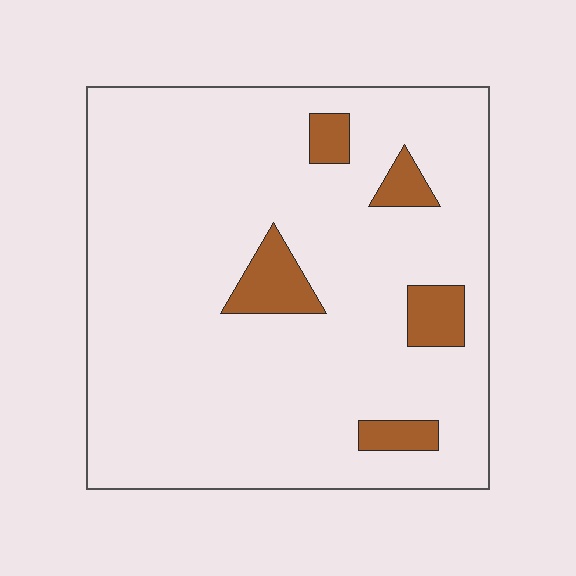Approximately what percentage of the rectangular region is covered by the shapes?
Approximately 10%.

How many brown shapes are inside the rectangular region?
5.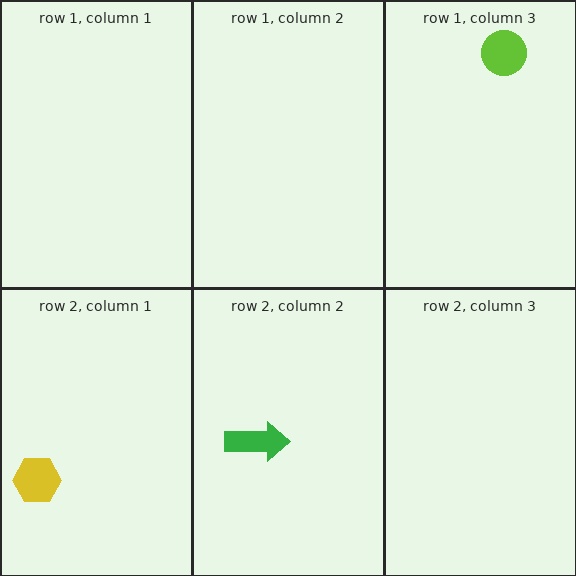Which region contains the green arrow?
The row 2, column 2 region.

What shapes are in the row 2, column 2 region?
The green arrow.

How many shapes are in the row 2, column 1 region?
1.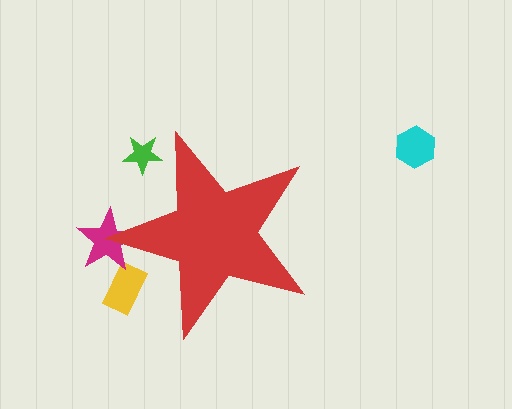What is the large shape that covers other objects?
A red star.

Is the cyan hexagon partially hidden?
No, the cyan hexagon is fully visible.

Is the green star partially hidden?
Yes, the green star is partially hidden behind the red star.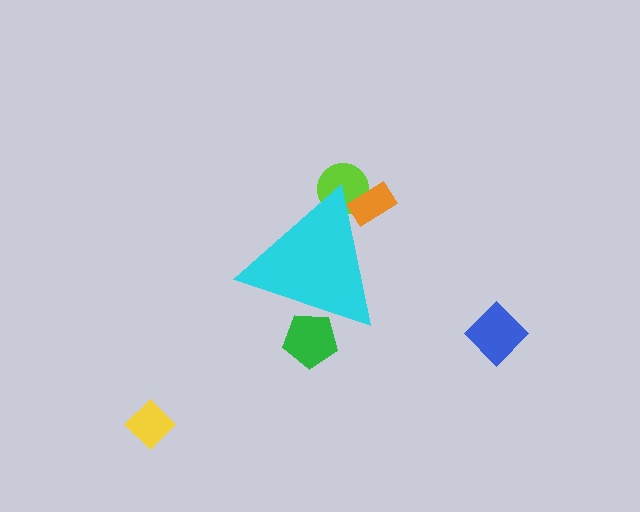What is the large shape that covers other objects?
A cyan triangle.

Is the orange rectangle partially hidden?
Yes, the orange rectangle is partially hidden behind the cyan triangle.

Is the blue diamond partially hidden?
No, the blue diamond is fully visible.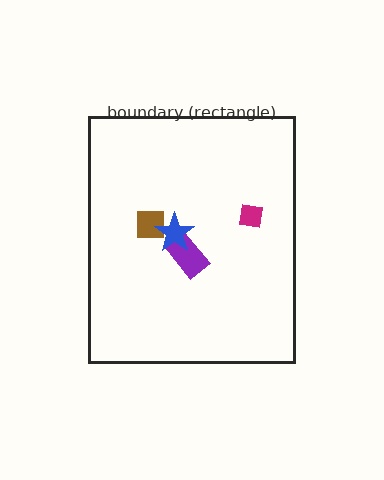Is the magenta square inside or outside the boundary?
Inside.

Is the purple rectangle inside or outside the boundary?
Inside.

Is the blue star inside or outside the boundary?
Inside.